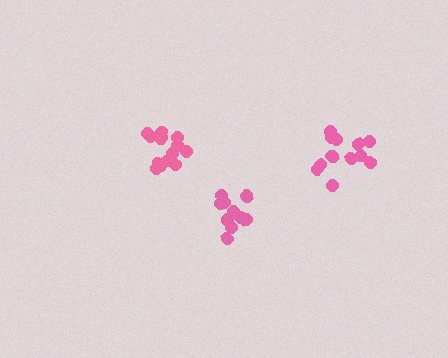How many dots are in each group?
Group 1: 11 dots, Group 2: 13 dots, Group 3: 12 dots (36 total).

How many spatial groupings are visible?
There are 3 spatial groupings.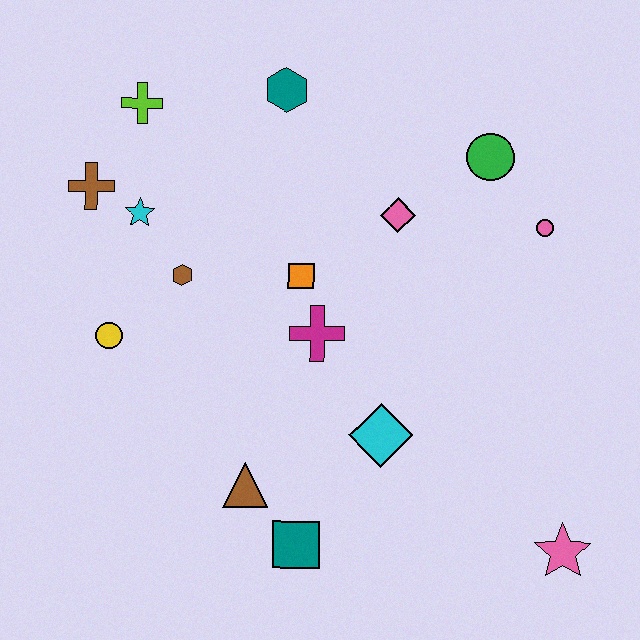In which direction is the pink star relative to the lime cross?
The pink star is below the lime cross.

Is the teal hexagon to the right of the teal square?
No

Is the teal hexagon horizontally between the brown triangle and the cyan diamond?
Yes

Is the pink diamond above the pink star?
Yes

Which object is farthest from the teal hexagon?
The pink star is farthest from the teal hexagon.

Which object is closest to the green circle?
The pink circle is closest to the green circle.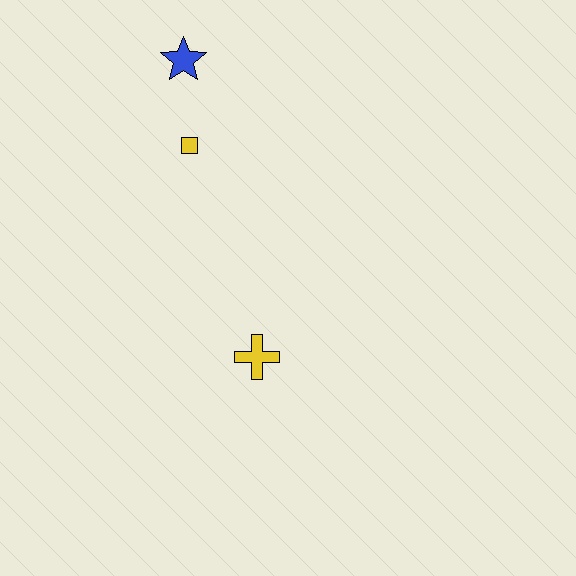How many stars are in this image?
There is 1 star.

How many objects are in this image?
There are 3 objects.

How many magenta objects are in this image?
There are no magenta objects.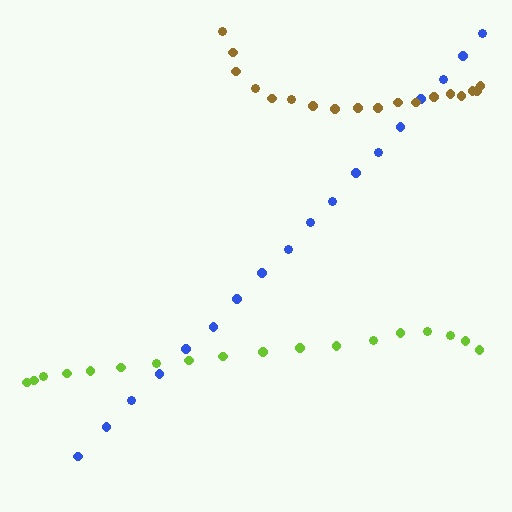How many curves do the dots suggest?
There are 3 distinct paths.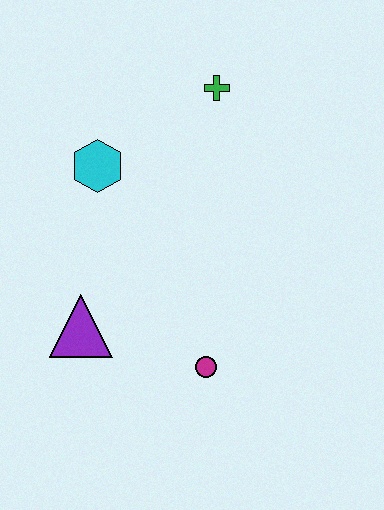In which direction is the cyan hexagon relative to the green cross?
The cyan hexagon is to the left of the green cross.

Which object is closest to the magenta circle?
The purple triangle is closest to the magenta circle.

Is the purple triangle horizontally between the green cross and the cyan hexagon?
No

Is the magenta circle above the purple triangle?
No